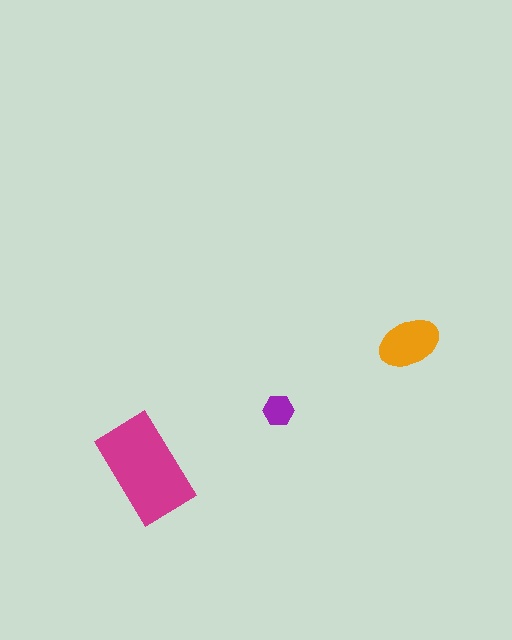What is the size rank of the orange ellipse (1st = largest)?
2nd.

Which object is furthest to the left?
The magenta rectangle is leftmost.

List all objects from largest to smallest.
The magenta rectangle, the orange ellipse, the purple hexagon.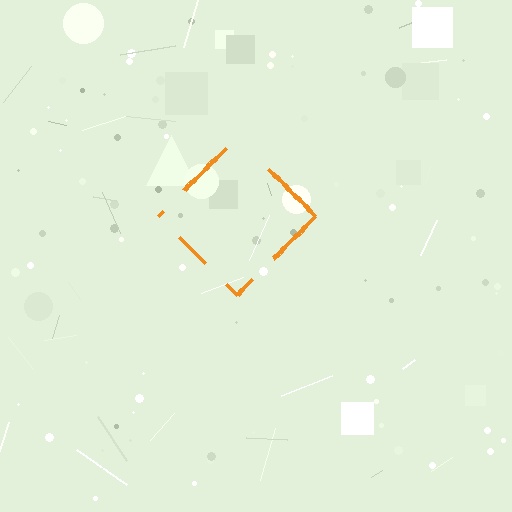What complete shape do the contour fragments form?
The contour fragments form a diamond.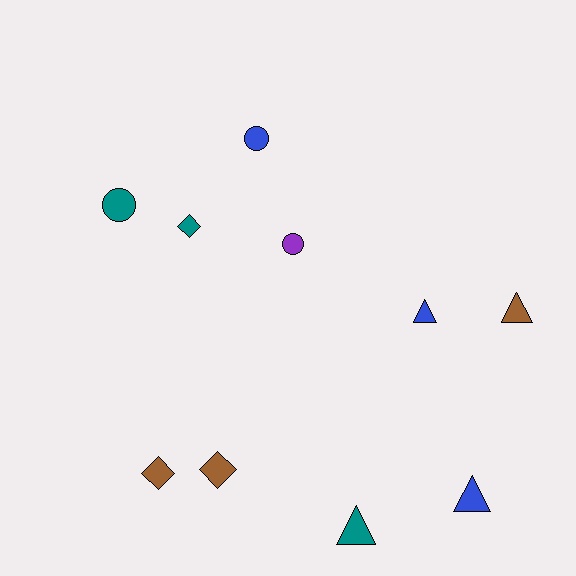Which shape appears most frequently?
Triangle, with 4 objects.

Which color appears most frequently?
Teal, with 3 objects.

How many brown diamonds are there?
There are 2 brown diamonds.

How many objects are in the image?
There are 10 objects.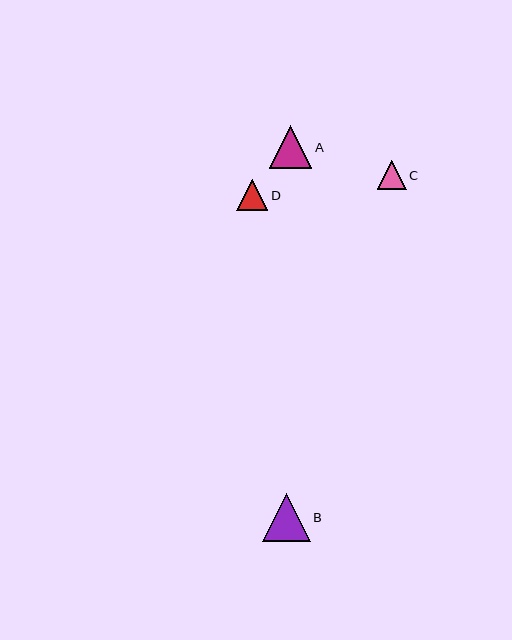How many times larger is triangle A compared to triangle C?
Triangle A is approximately 1.5 times the size of triangle C.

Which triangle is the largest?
Triangle B is the largest with a size of approximately 48 pixels.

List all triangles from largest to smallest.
From largest to smallest: B, A, D, C.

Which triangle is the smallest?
Triangle C is the smallest with a size of approximately 29 pixels.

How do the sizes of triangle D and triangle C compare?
Triangle D and triangle C are approximately the same size.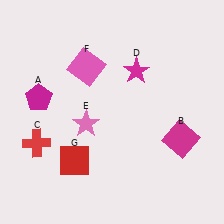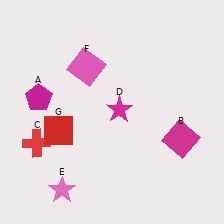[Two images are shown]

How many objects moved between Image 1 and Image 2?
3 objects moved between the two images.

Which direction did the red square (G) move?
The red square (G) moved up.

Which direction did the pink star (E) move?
The pink star (E) moved down.